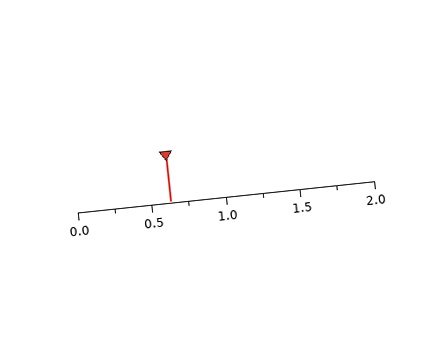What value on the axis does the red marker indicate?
The marker indicates approximately 0.62.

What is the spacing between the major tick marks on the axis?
The major ticks are spaced 0.5 apart.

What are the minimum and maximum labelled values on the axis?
The axis runs from 0.0 to 2.0.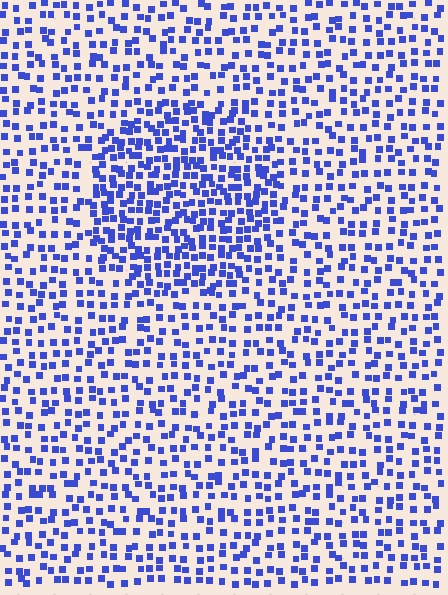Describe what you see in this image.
The image contains small blue elements arranged at two different densities. A circle-shaped region is visible where the elements are more densely packed than the surrounding area.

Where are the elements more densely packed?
The elements are more densely packed inside the circle boundary.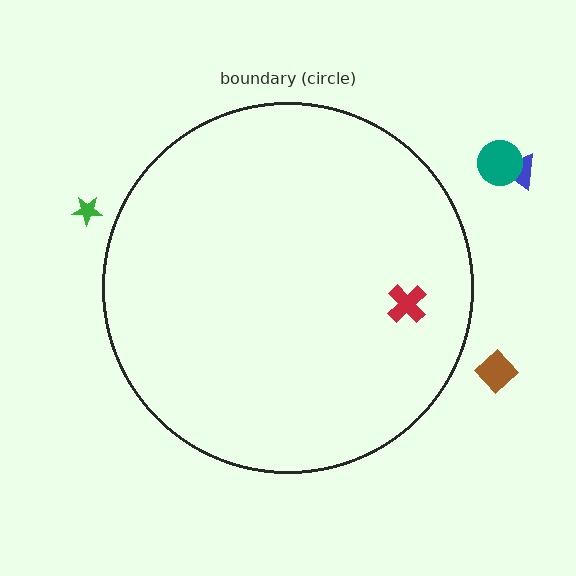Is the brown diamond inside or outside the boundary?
Outside.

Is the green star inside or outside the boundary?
Outside.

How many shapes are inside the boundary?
1 inside, 5 outside.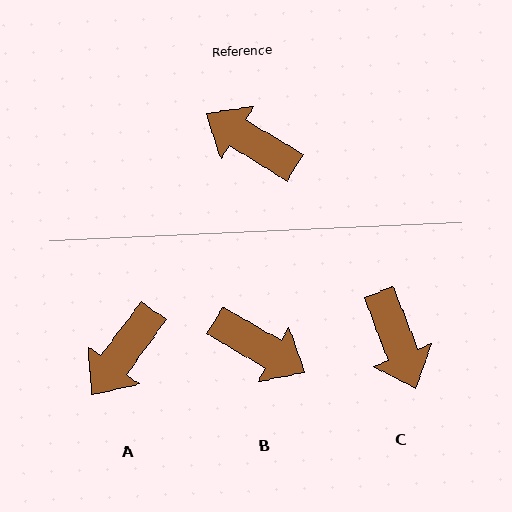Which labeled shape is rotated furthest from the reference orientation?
B, about 179 degrees away.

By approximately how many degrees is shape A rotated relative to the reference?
Approximately 85 degrees counter-clockwise.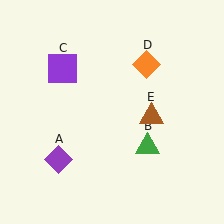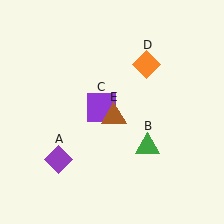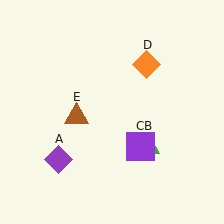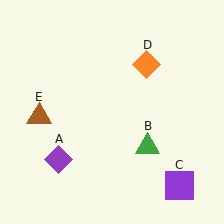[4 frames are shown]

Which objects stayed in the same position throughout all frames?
Purple diamond (object A) and green triangle (object B) and orange diamond (object D) remained stationary.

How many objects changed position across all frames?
2 objects changed position: purple square (object C), brown triangle (object E).